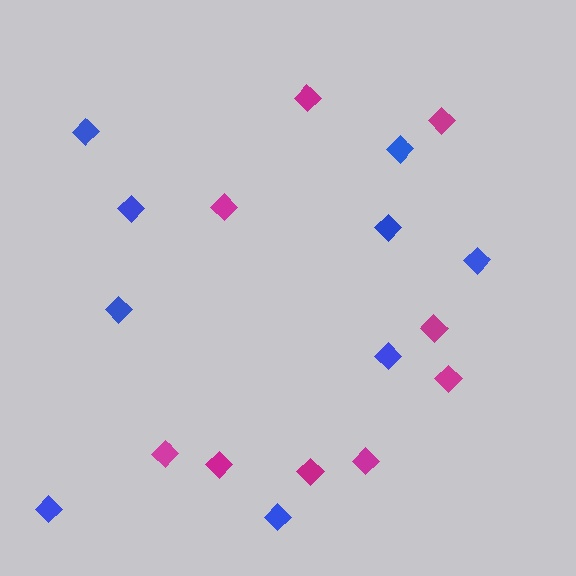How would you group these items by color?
There are 2 groups: one group of magenta diamonds (9) and one group of blue diamonds (9).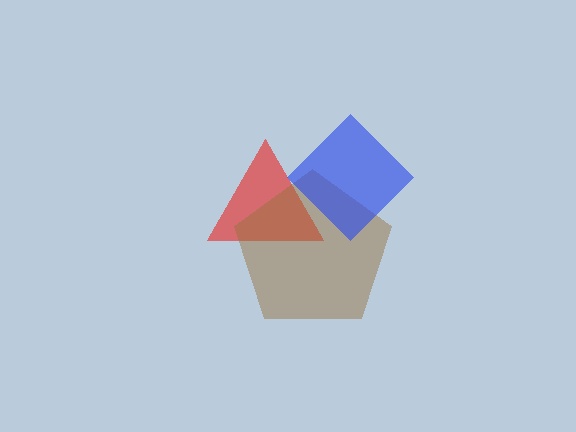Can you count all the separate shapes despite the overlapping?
Yes, there are 3 separate shapes.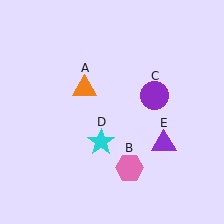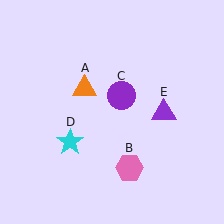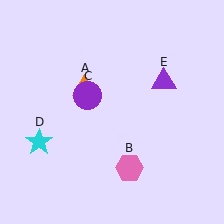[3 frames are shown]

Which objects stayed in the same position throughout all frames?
Orange triangle (object A) and pink hexagon (object B) remained stationary.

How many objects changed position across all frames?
3 objects changed position: purple circle (object C), cyan star (object D), purple triangle (object E).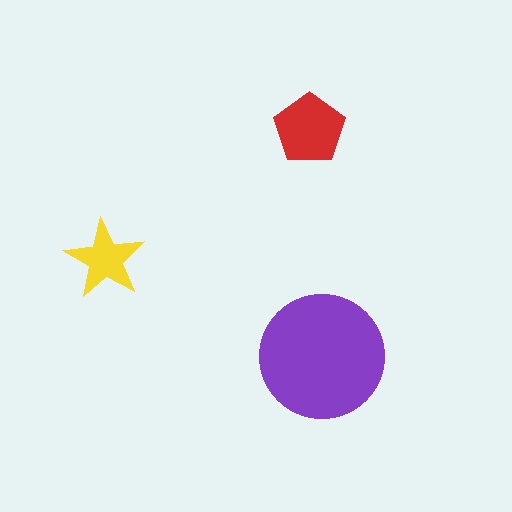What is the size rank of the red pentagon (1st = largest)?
2nd.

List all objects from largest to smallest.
The purple circle, the red pentagon, the yellow star.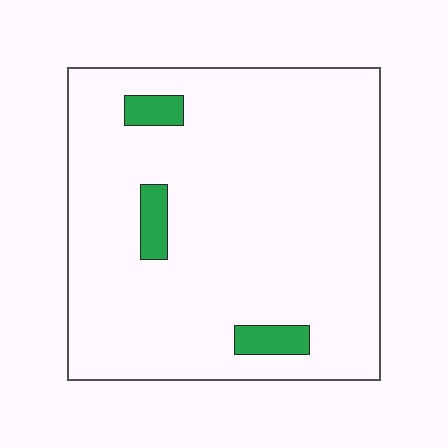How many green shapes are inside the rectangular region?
3.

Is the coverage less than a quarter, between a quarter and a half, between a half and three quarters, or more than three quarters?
Less than a quarter.